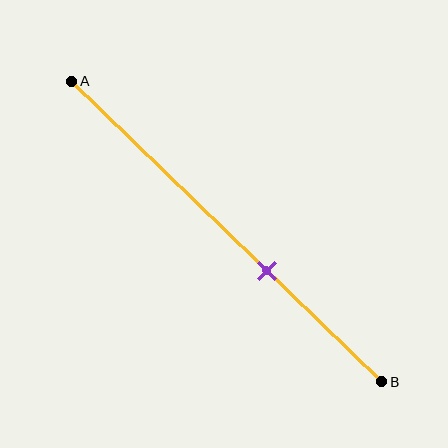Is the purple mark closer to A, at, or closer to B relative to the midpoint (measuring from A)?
The purple mark is closer to point B than the midpoint of segment AB.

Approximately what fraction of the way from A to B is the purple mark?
The purple mark is approximately 65% of the way from A to B.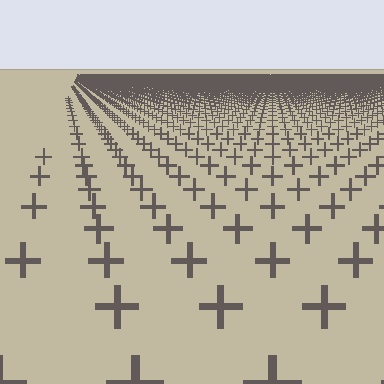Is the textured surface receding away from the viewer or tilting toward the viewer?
The surface is receding away from the viewer. Texture elements get smaller and denser toward the top.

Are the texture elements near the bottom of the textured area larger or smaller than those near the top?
Larger. Near the bottom, elements are closer to the viewer and appear at a bigger on-screen size.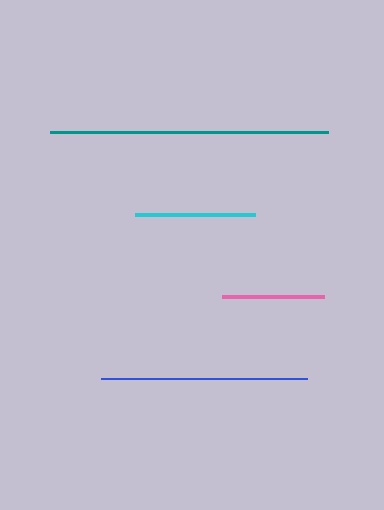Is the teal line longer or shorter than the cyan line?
The teal line is longer than the cyan line.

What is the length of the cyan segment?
The cyan segment is approximately 119 pixels long.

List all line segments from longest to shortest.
From longest to shortest: teal, blue, cyan, pink.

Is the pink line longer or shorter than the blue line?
The blue line is longer than the pink line.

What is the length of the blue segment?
The blue segment is approximately 206 pixels long.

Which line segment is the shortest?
The pink line is the shortest at approximately 102 pixels.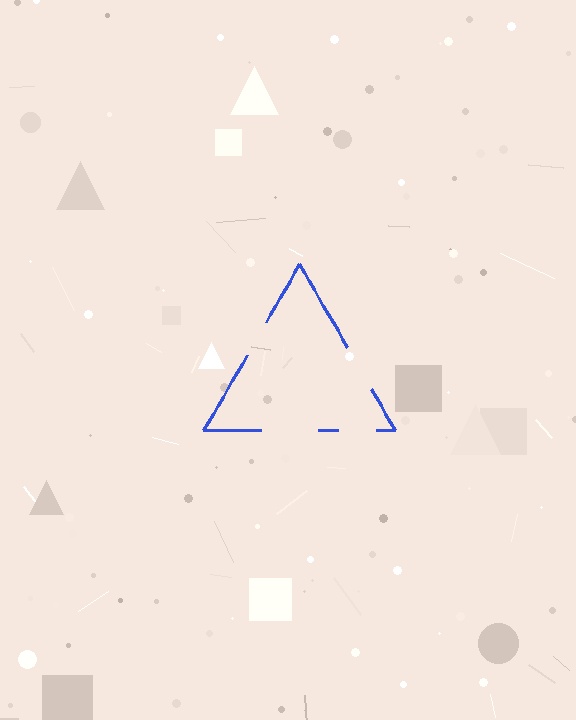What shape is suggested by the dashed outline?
The dashed outline suggests a triangle.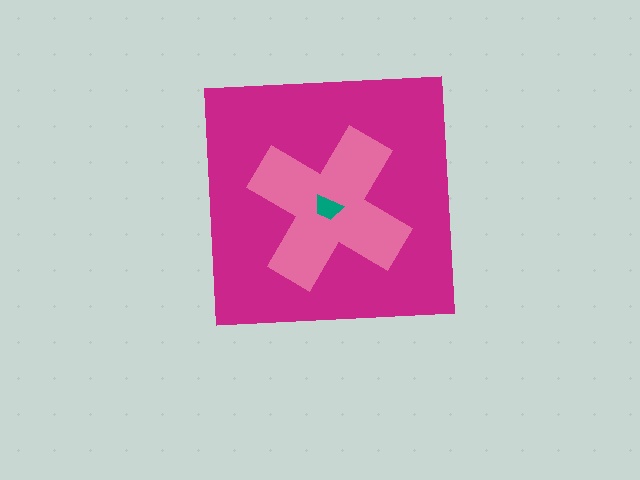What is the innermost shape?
The teal trapezoid.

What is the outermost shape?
The magenta square.